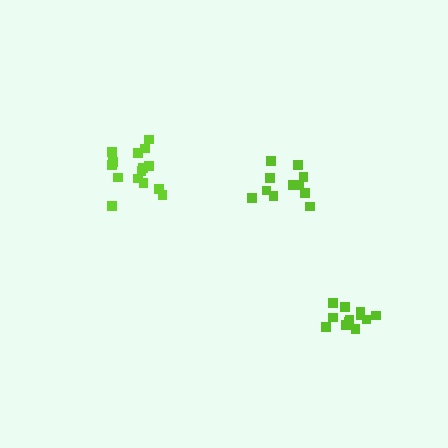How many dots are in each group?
Group 1: 15 dots, Group 2: 12 dots, Group 3: 11 dots (38 total).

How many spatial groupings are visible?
There are 3 spatial groupings.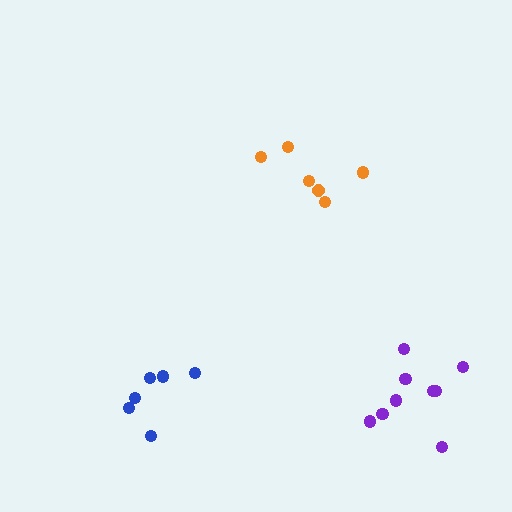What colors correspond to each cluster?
The clusters are colored: orange, blue, purple.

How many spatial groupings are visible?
There are 3 spatial groupings.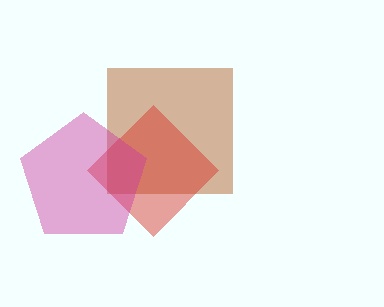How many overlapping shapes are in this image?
There are 3 overlapping shapes in the image.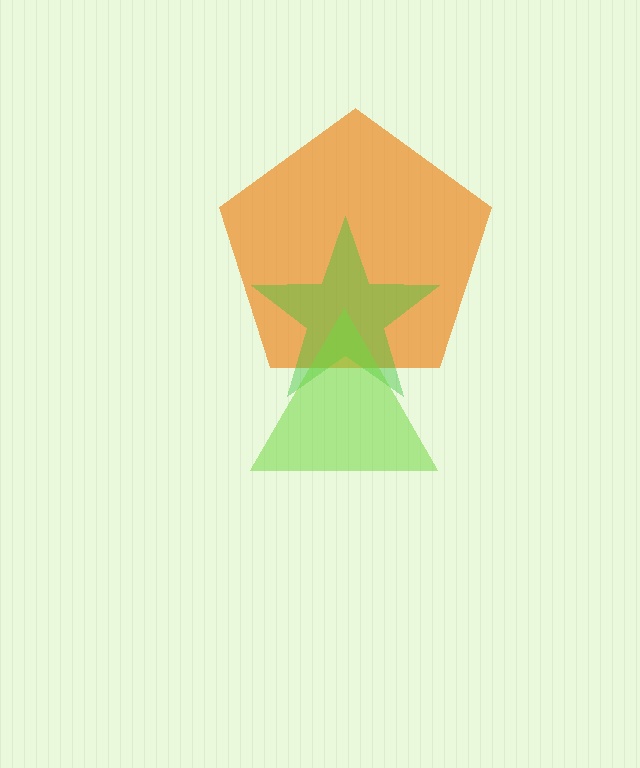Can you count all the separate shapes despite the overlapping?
Yes, there are 3 separate shapes.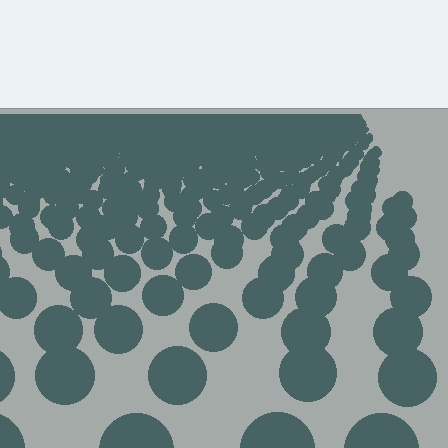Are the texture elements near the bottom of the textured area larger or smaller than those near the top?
Larger. Near the bottom, elements are closer to the viewer and appear at a bigger on-screen size.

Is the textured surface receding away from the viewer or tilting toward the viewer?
The surface is receding away from the viewer. Texture elements get smaller and denser toward the top.